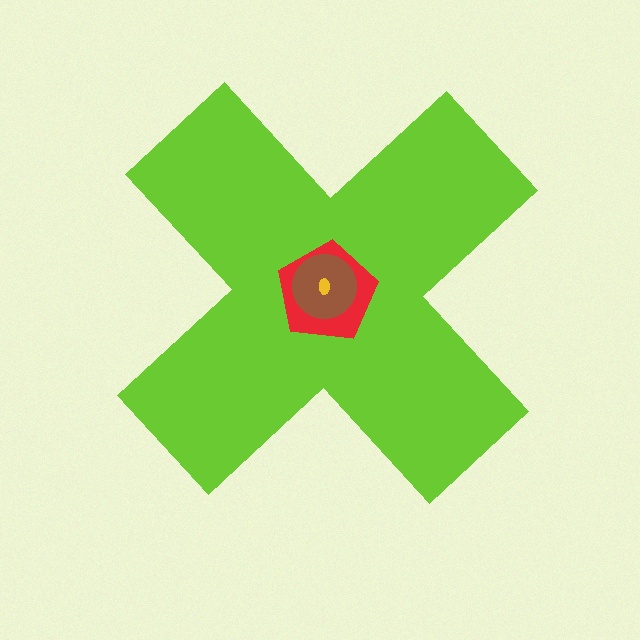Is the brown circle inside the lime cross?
Yes.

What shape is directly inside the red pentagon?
The brown circle.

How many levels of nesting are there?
4.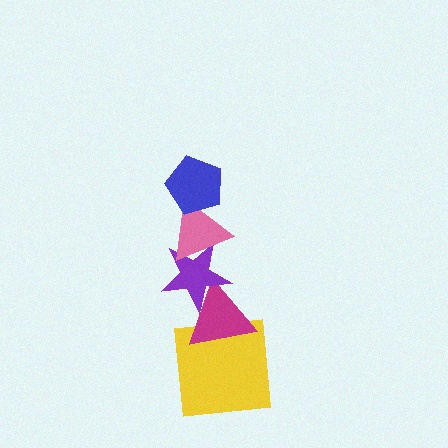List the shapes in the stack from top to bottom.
From top to bottom: the blue pentagon, the pink triangle, the purple star, the magenta triangle, the yellow square.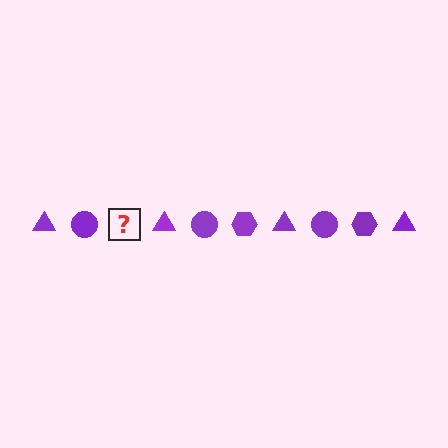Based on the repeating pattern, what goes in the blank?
The blank should be a purple hexagon.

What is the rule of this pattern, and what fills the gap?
The rule is that the pattern cycles through triangle, circle, hexagon shapes in purple. The gap should be filled with a purple hexagon.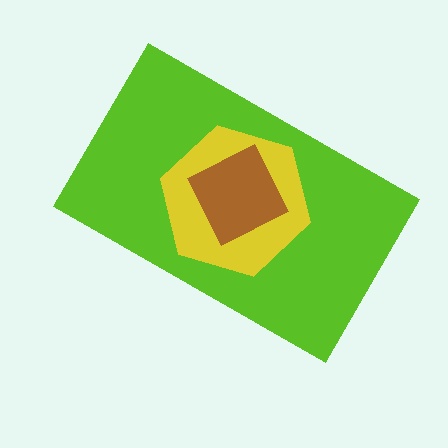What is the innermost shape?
The brown diamond.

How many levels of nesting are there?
3.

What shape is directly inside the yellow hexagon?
The brown diamond.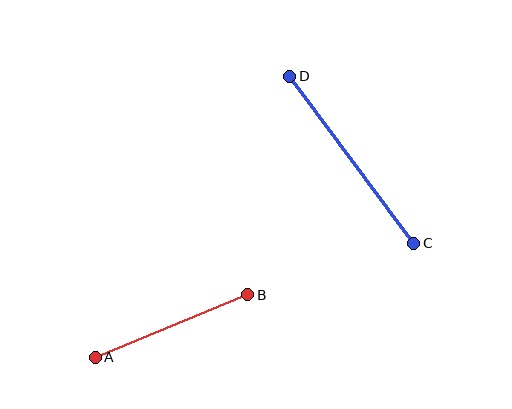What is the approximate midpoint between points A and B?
The midpoint is at approximately (172, 326) pixels.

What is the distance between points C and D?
The distance is approximately 208 pixels.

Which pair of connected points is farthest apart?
Points C and D are farthest apart.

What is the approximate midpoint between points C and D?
The midpoint is at approximately (352, 160) pixels.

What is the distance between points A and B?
The distance is approximately 165 pixels.